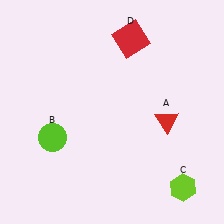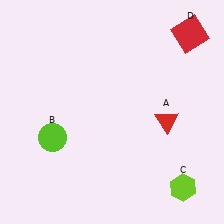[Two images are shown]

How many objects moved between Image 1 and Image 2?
1 object moved between the two images.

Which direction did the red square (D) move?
The red square (D) moved right.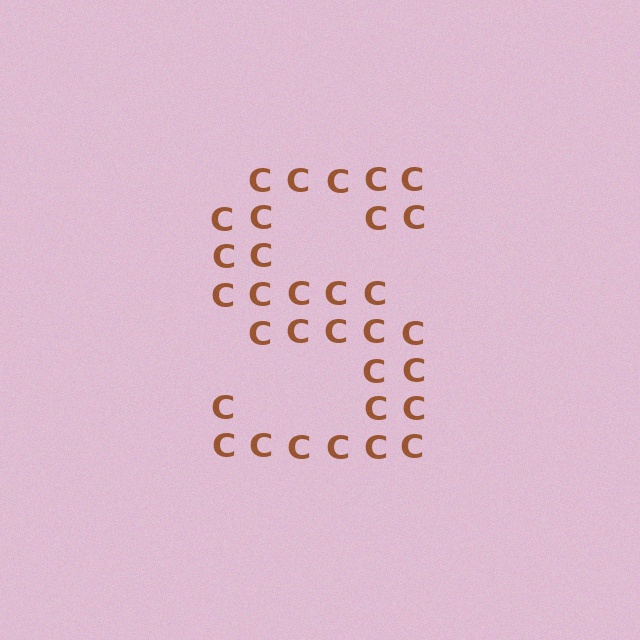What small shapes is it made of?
It is made of small letter C's.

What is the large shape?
The large shape is the letter S.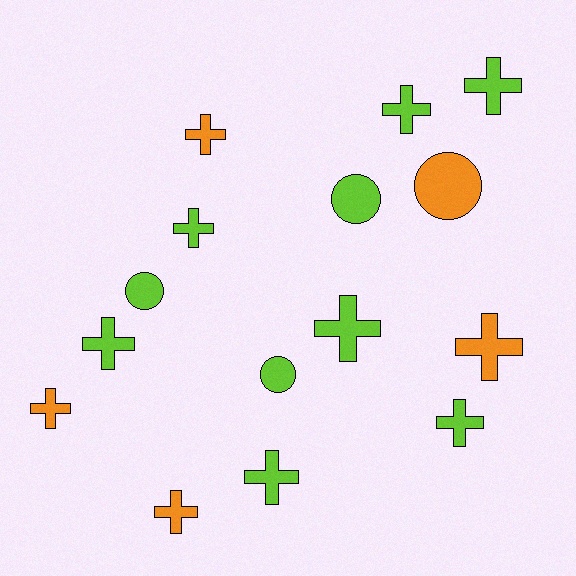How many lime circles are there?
There are 3 lime circles.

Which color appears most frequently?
Lime, with 10 objects.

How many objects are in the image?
There are 15 objects.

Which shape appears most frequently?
Cross, with 11 objects.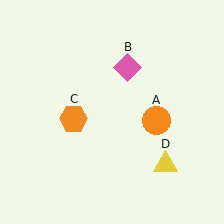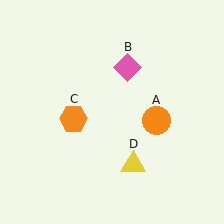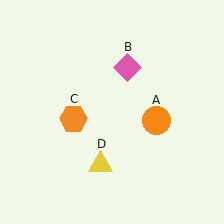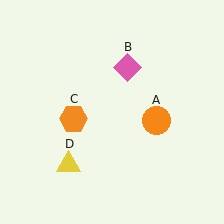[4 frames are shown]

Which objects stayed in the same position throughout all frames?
Orange circle (object A) and pink diamond (object B) and orange hexagon (object C) remained stationary.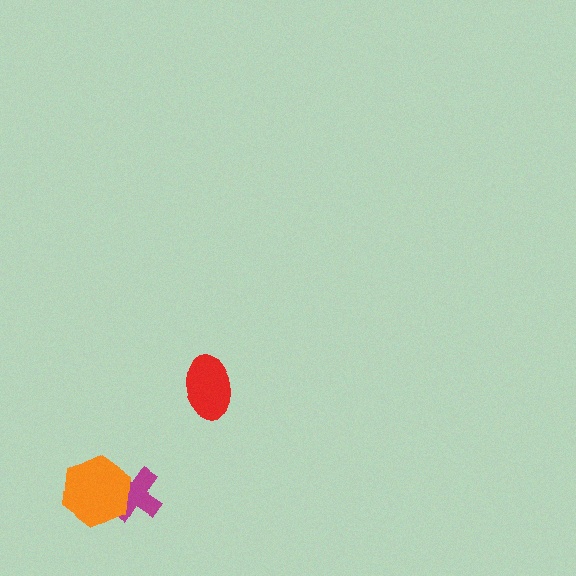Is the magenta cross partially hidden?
Yes, it is partially covered by another shape.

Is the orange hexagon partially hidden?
No, no other shape covers it.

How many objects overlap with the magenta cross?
1 object overlaps with the magenta cross.